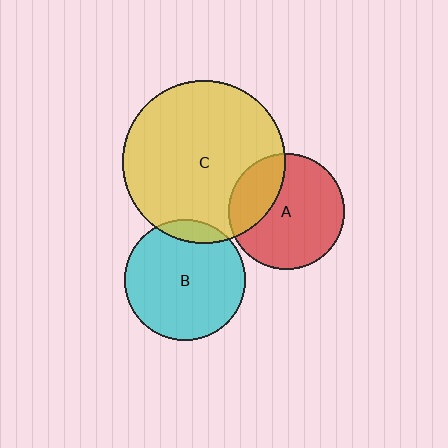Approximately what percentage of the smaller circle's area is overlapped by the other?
Approximately 10%.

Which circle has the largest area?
Circle C (yellow).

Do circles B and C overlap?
Yes.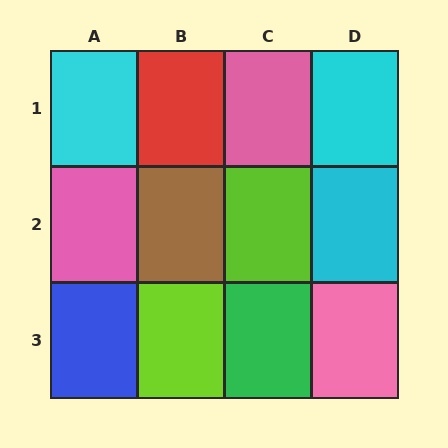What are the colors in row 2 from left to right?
Pink, brown, lime, cyan.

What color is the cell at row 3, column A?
Blue.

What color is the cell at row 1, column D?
Cyan.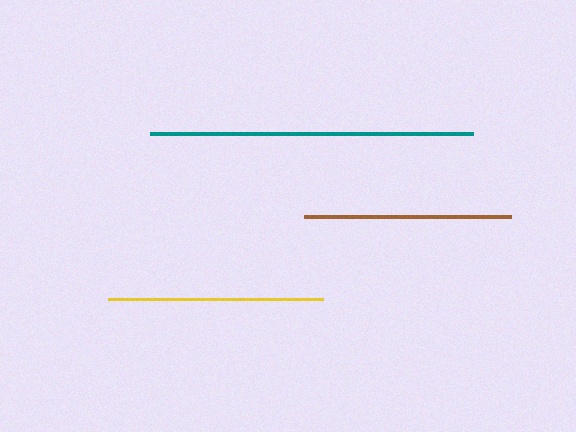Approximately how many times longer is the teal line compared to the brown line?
The teal line is approximately 1.6 times the length of the brown line.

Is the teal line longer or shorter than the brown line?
The teal line is longer than the brown line.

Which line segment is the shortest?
The brown line is the shortest at approximately 206 pixels.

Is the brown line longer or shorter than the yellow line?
The yellow line is longer than the brown line.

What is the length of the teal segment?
The teal segment is approximately 323 pixels long.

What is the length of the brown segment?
The brown segment is approximately 206 pixels long.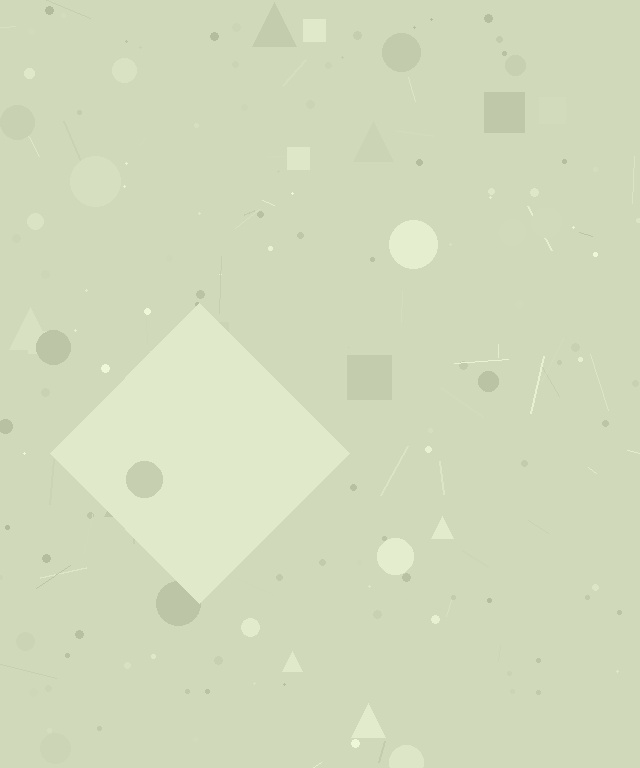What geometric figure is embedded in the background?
A diamond is embedded in the background.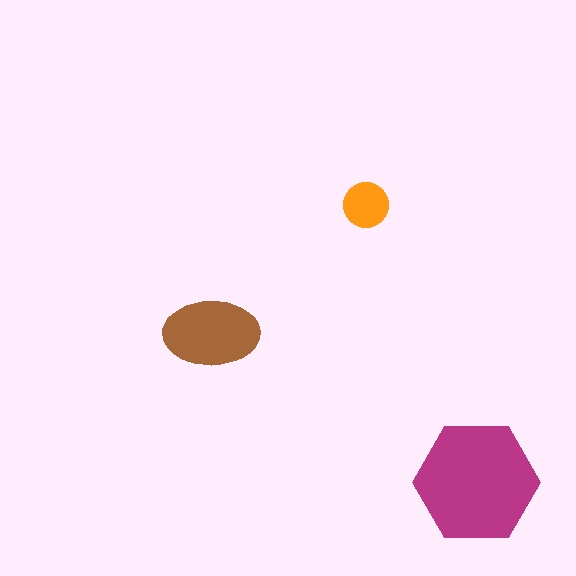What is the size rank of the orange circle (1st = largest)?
3rd.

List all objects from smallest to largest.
The orange circle, the brown ellipse, the magenta hexagon.